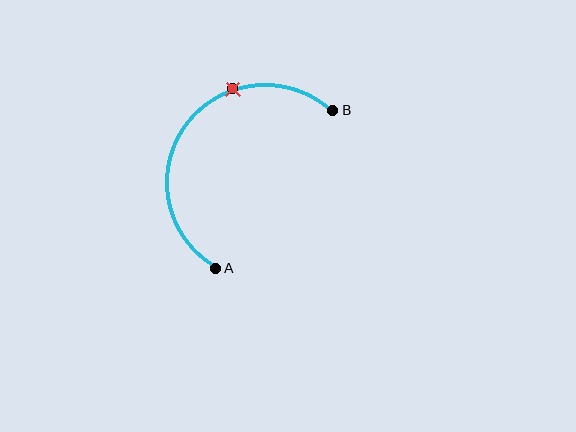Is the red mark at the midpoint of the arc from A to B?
No. The red mark lies on the arc but is closer to endpoint B. The arc midpoint would be at the point on the curve equidistant along the arc from both A and B.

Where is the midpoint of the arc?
The arc midpoint is the point on the curve farthest from the straight line joining A and B. It sits above and to the left of that line.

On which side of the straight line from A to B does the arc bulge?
The arc bulges above and to the left of the straight line connecting A and B.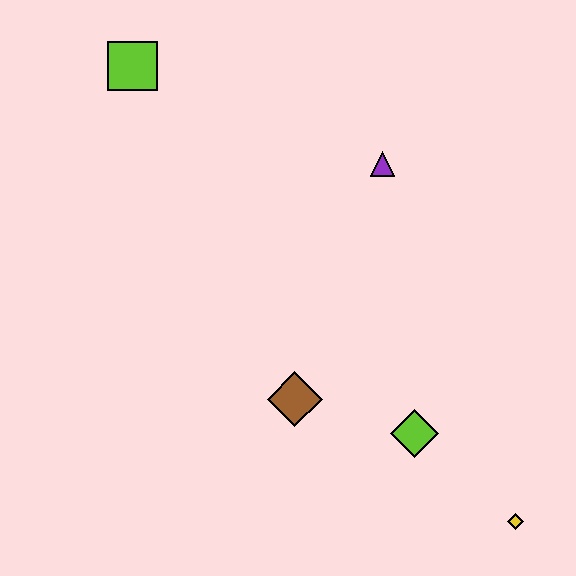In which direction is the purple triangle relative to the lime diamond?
The purple triangle is above the lime diamond.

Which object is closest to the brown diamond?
The lime diamond is closest to the brown diamond.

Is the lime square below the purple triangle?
No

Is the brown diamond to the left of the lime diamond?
Yes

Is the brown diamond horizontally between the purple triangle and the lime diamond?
No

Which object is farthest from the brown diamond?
The lime square is farthest from the brown diamond.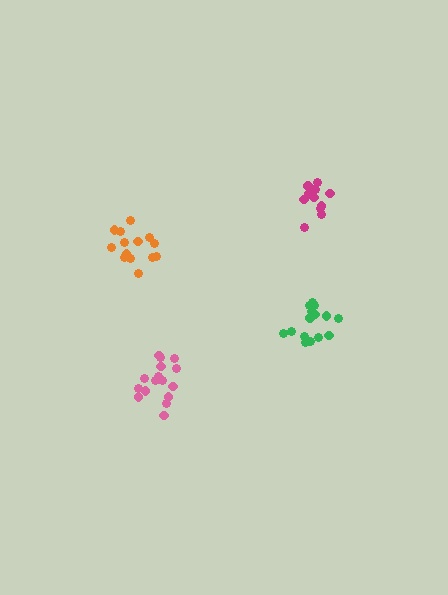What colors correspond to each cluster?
The clusters are colored: magenta, orange, pink, green.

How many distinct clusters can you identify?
There are 4 distinct clusters.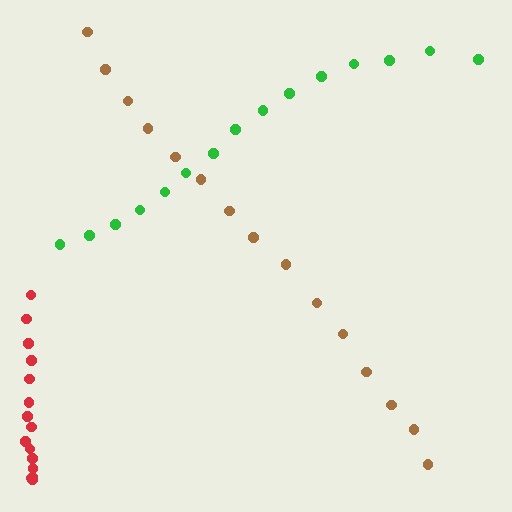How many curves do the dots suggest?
There are 3 distinct paths.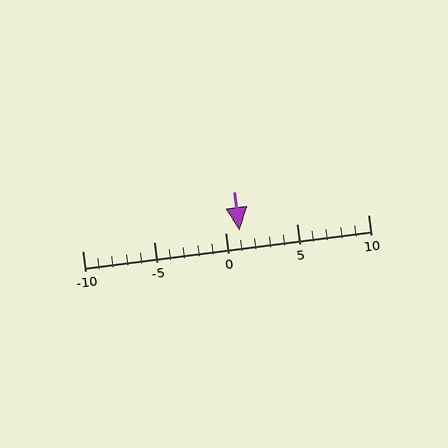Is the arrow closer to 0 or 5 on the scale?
The arrow is closer to 0.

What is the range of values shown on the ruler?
The ruler shows values from -10 to 10.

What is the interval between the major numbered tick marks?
The major tick marks are spaced 5 units apart.